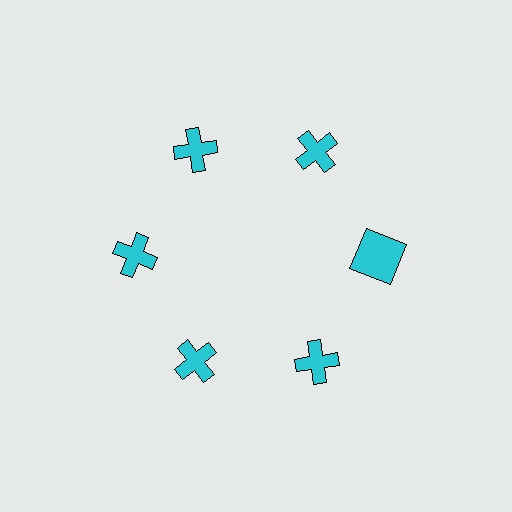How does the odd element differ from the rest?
It has a different shape: square instead of cross.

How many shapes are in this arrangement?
There are 6 shapes arranged in a ring pattern.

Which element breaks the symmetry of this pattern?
The cyan square at roughly the 3 o'clock position breaks the symmetry. All other shapes are cyan crosses.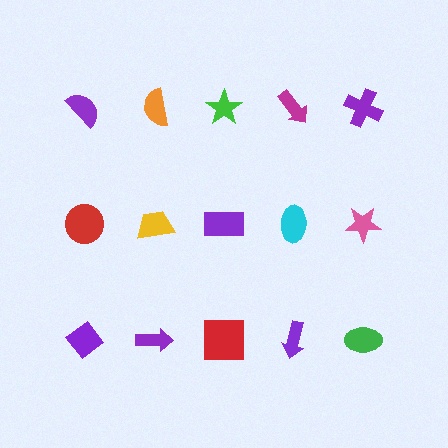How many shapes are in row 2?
5 shapes.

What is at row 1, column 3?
A green star.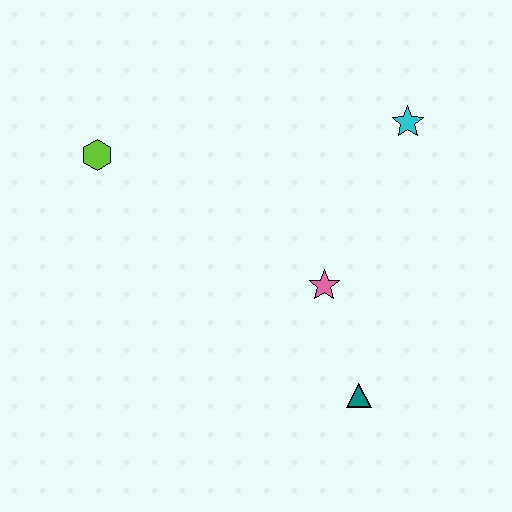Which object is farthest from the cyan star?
The lime hexagon is farthest from the cyan star.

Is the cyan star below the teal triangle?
No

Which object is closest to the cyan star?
The pink star is closest to the cyan star.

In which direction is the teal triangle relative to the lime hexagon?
The teal triangle is to the right of the lime hexagon.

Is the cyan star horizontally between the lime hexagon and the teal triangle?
No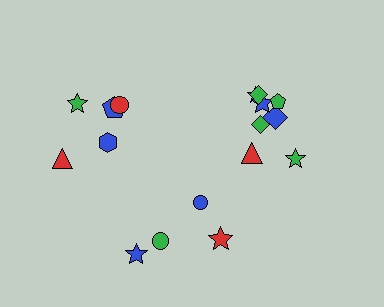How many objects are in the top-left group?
There are 5 objects.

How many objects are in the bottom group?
There are 4 objects.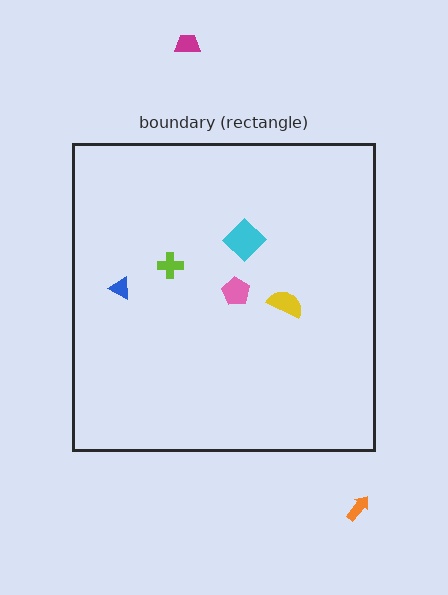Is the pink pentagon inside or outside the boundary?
Inside.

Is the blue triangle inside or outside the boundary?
Inside.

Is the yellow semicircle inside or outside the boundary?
Inside.